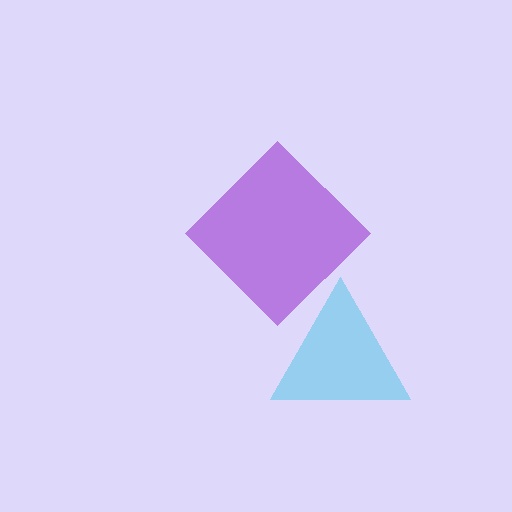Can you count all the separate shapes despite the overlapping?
Yes, there are 2 separate shapes.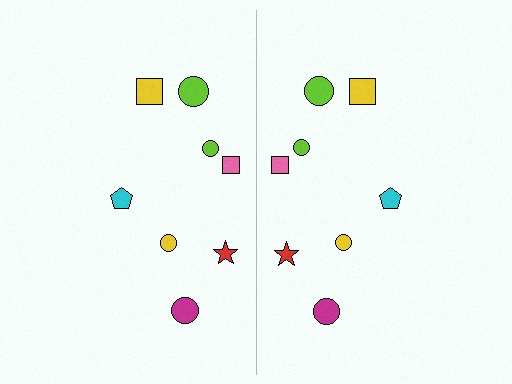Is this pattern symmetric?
Yes, this pattern has bilateral (reflection) symmetry.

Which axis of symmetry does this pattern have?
The pattern has a vertical axis of symmetry running through the center of the image.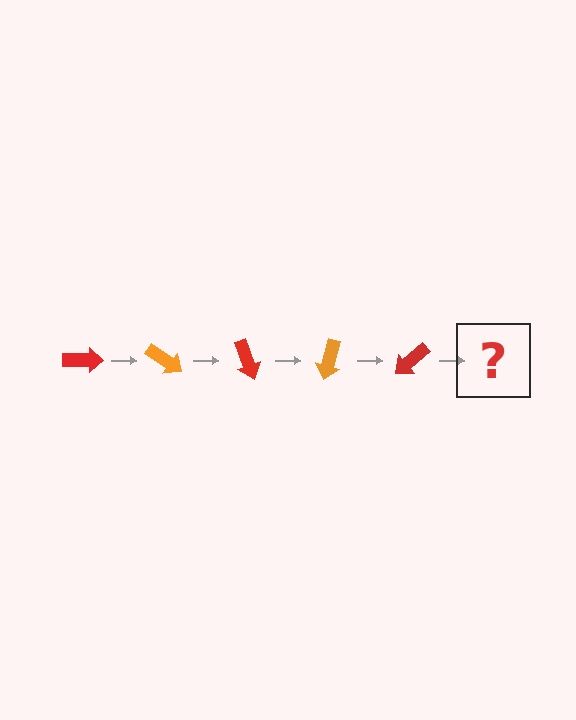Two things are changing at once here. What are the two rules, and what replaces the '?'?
The two rules are that it rotates 35 degrees each step and the color cycles through red and orange. The '?' should be an orange arrow, rotated 175 degrees from the start.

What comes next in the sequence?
The next element should be an orange arrow, rotated 175 degrees from the start.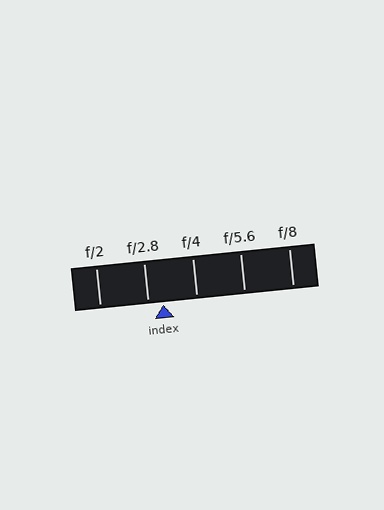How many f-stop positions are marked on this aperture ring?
There are 5 f-stop positions marked.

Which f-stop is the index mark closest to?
The index mark is closest to f/2.8.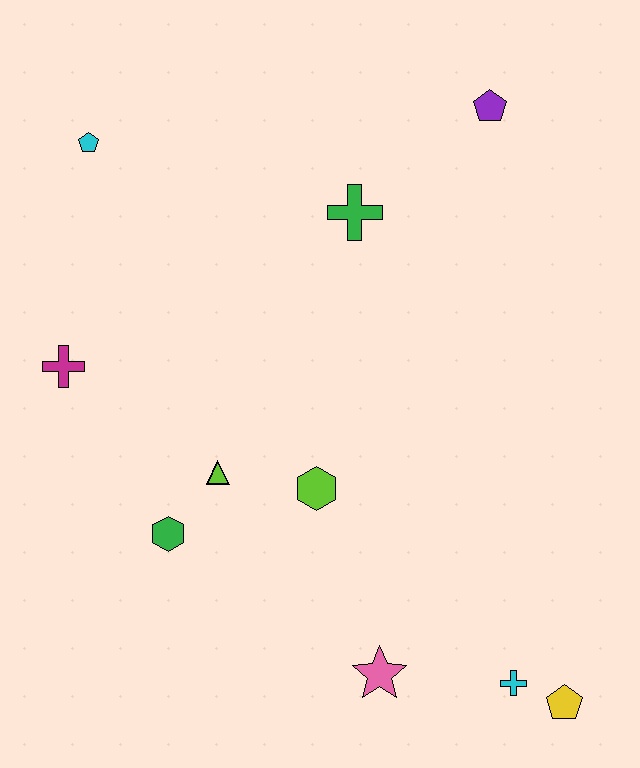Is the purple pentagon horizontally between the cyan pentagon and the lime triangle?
No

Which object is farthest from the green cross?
The yellow pentagon is farthest from the green cross.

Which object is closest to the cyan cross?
The yellow pentagon is closest to the cyan cross.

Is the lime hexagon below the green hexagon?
No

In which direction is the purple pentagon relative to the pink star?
The purple pentagon is above the pink star.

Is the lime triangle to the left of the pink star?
Yes